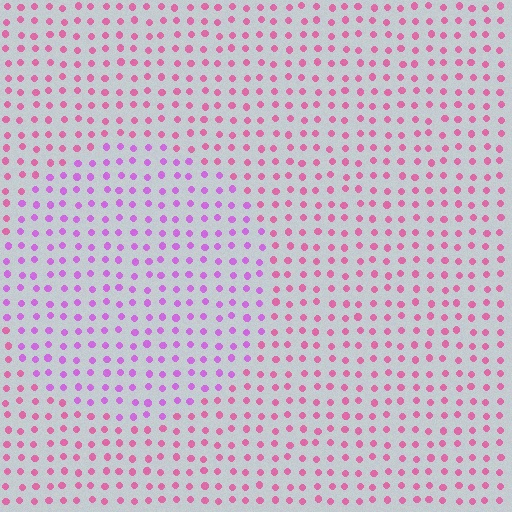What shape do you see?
I see a circle.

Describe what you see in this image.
The image is filled with small pink elements in a uniform arrangement. A circle-shaped region is visible where the elements are tinted to a slightly different hue, forming a subtle color boundary.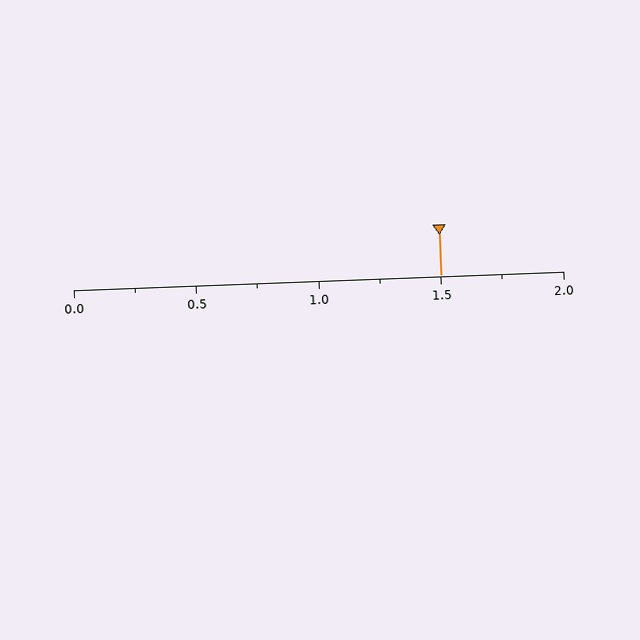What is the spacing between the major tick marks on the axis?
The major ticks are spaced 0.5 apart.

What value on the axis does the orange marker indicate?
The marker indicates approximately 1.5.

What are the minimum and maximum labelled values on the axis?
The axis runs from 0.0 to 2.0.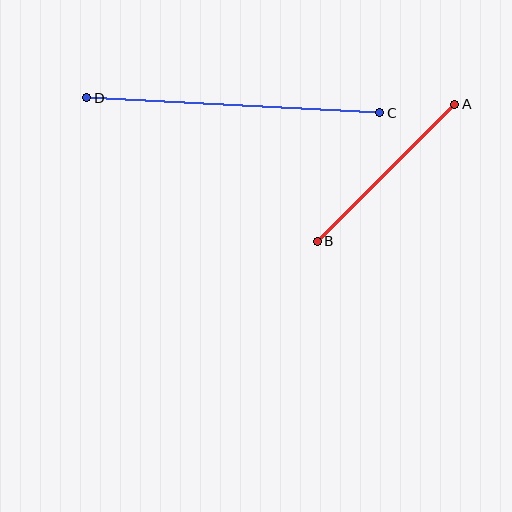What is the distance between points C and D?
The distance is approximately 294 pixels.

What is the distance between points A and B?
The distance is approximately 194 pixels.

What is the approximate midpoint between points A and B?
The midpoint is at approximately (386, 173) pixels.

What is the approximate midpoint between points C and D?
The midpoint is at approximately (233, 105) pixels.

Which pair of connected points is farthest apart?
Points C and D are farthest apart.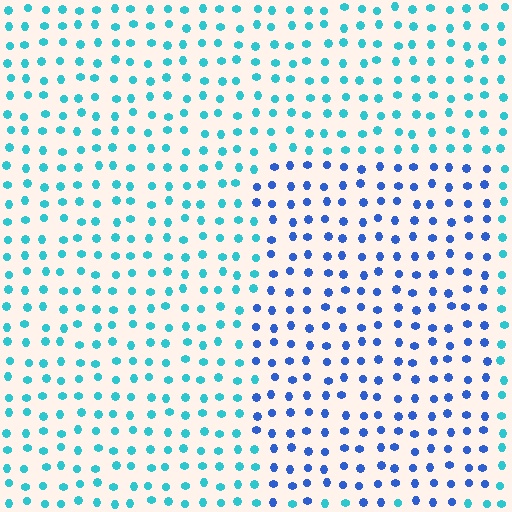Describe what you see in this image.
The image is filled with small cyan elements in a uniform arrangement. A rectangle-shaped region is visible where the elements are tinted to a slightly different hue, forming a subtle color boundary.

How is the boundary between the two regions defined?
The boundary is defined purely by a slight shift in hue (about 39 degrees). Spacing, size, and orientation are identical on both sides.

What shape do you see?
I see a rectangle.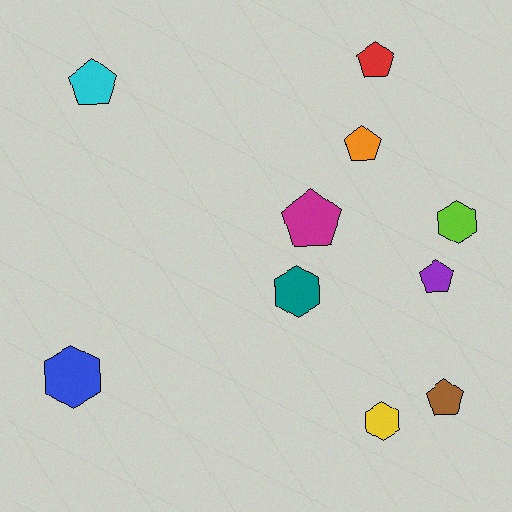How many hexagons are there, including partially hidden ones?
There are 4 hexagons.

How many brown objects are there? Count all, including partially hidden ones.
There is 1 brown object.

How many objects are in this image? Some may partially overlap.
There are 10 objects.